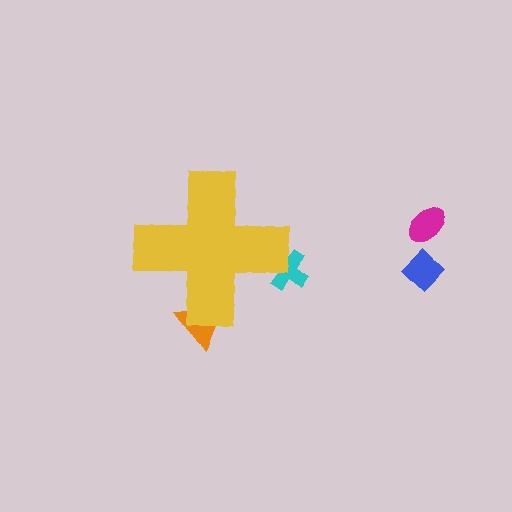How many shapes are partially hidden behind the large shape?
2 shapes are partially hidden.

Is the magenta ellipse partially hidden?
No, the magenta ellipse is fully visible.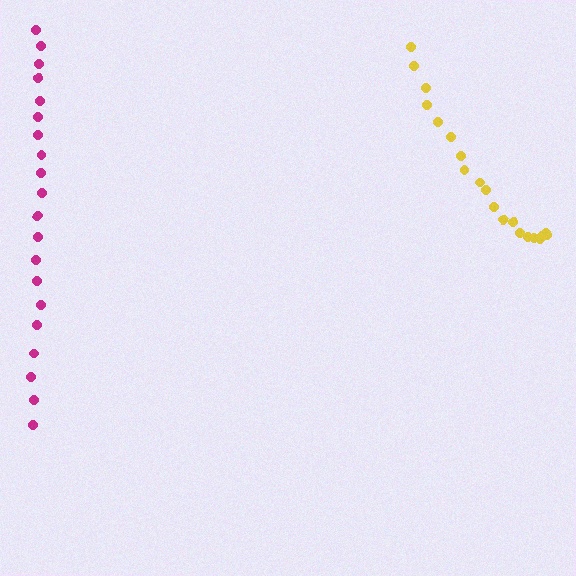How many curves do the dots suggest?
There are 2 distinct paths.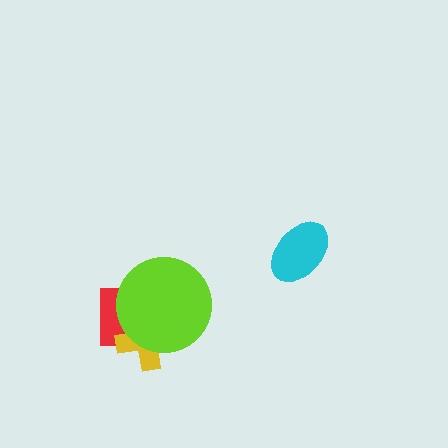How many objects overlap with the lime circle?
2 objects overlap with the lime circle.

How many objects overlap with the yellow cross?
2 objects overlap with the yellow cross.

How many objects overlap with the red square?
2 objects overlap with the red square.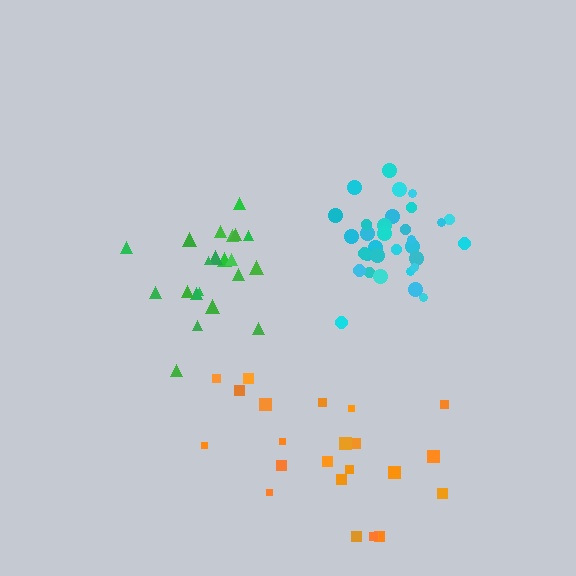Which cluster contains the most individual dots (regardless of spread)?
Cyan (32).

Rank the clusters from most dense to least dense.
cyan, green, orange.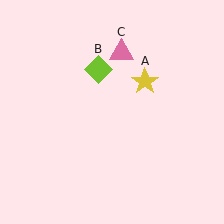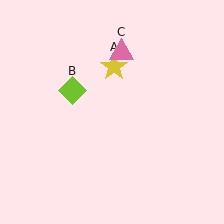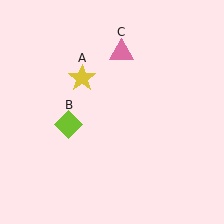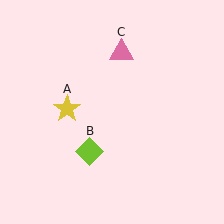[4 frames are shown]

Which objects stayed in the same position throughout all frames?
Pink triangle (object C) remained stationary.